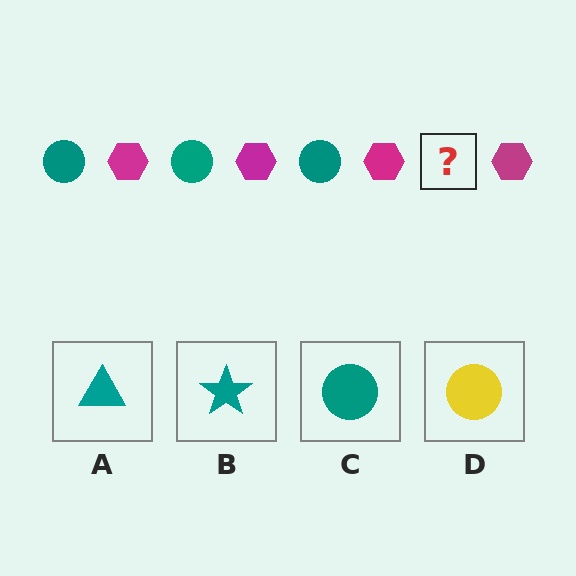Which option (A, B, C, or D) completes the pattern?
C.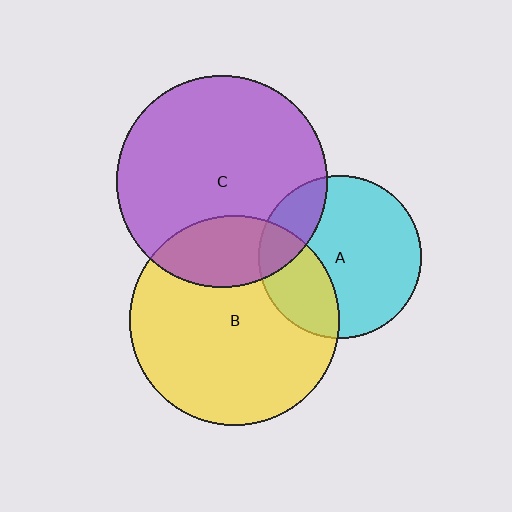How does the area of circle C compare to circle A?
Approximately 1.7 times.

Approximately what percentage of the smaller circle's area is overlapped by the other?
Approximately 30%.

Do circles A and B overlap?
Yes.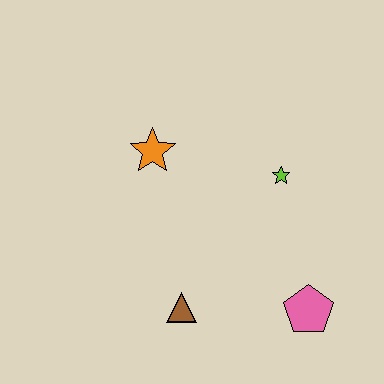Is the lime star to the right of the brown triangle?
Yes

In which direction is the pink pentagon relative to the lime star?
The pink pentagon is below the lime star.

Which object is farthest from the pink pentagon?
The orange star is farthest from the pink pentagon.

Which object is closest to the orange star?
The lime star is closest to the orange star.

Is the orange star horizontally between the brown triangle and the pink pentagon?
No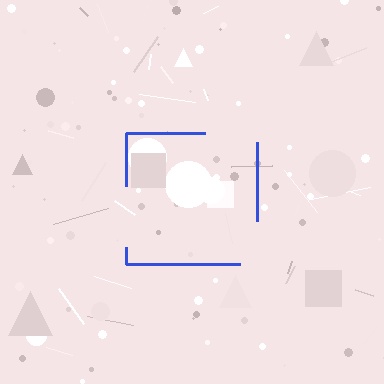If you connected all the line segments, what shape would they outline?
They would outline a square.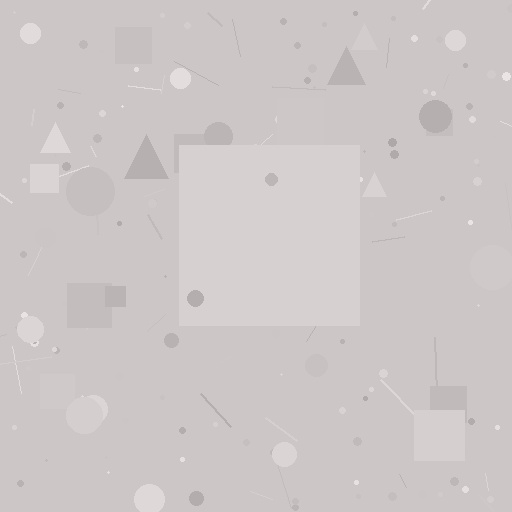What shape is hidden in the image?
A square is hidden in the image.